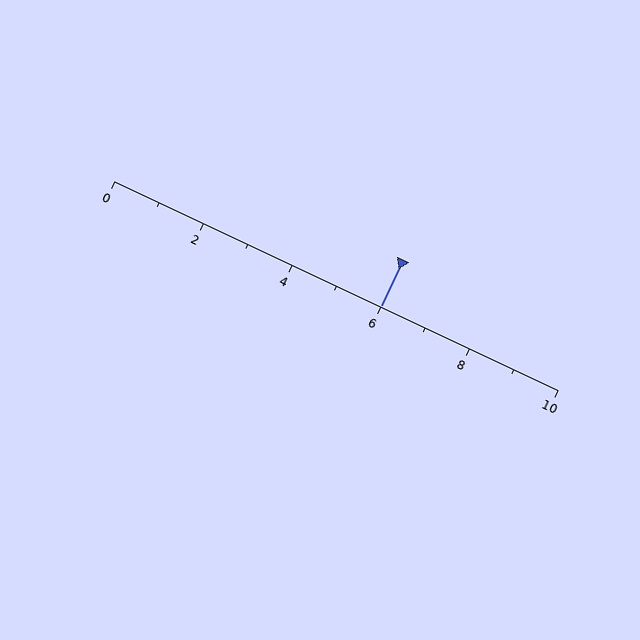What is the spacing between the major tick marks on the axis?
The major ticks are spaced 2 apart.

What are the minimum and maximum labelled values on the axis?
The axis runs from 0 to 10.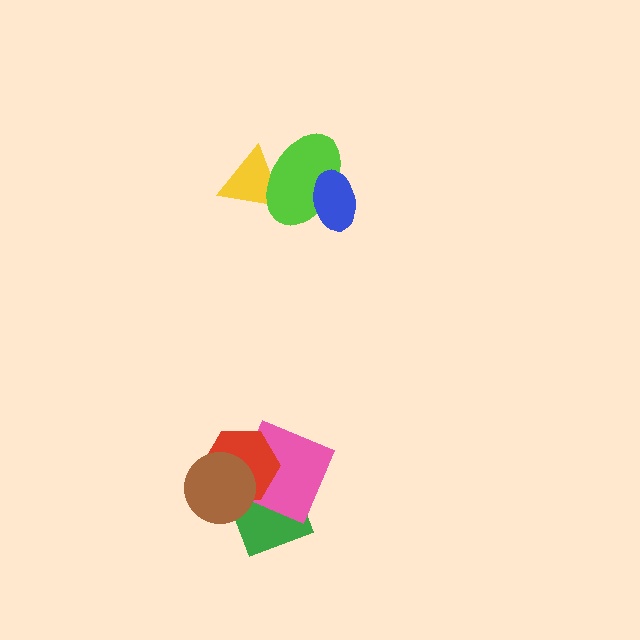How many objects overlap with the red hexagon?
3 objects overlap with the red hexagon.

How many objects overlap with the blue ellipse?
1 object overlaps with the blue ellipse.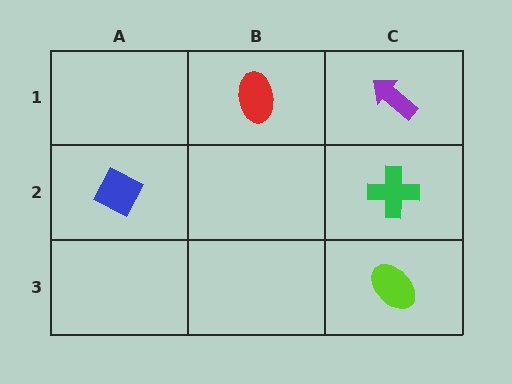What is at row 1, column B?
A red ellipse.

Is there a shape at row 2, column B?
No, that cell is empty.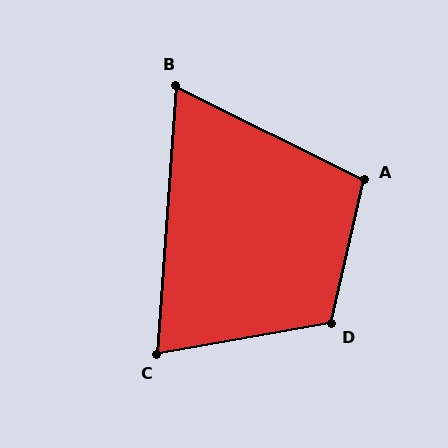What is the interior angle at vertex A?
Approximately 104 degrees (obtuse).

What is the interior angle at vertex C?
Approximately 76 degrees (acute).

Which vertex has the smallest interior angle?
B, at approximately 67 degrees.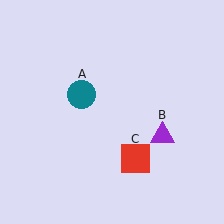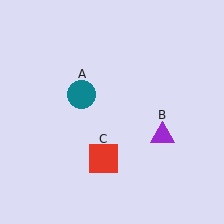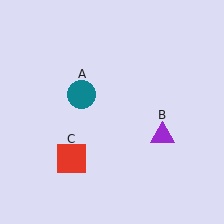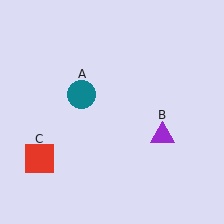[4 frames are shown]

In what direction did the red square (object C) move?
The red square (object C) moved left.